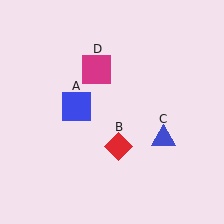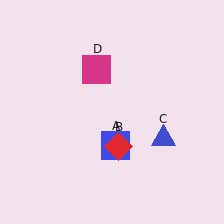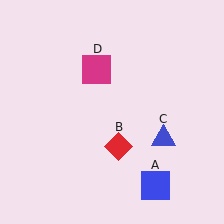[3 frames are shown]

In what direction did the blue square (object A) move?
The blue square (object A) moved down and to the right.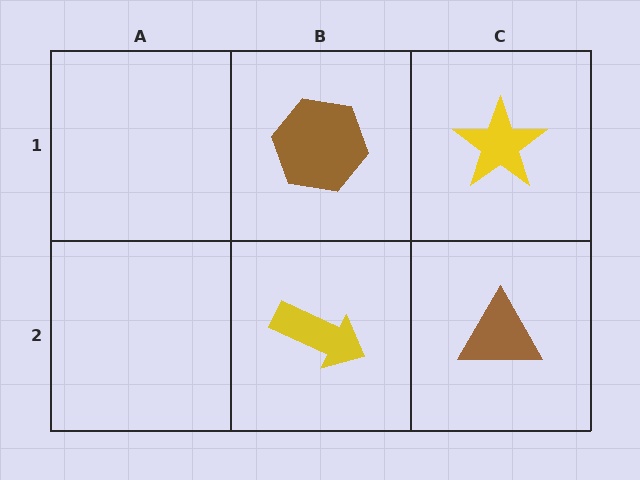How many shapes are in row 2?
2 shapes.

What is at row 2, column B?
A yellow arrow.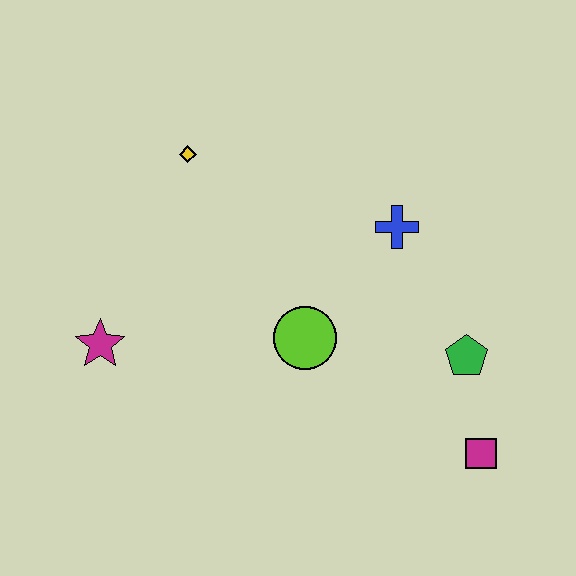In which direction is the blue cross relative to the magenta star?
The blue cross is to the right of the magenta star.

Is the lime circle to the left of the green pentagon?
Yes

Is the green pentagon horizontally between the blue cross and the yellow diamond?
No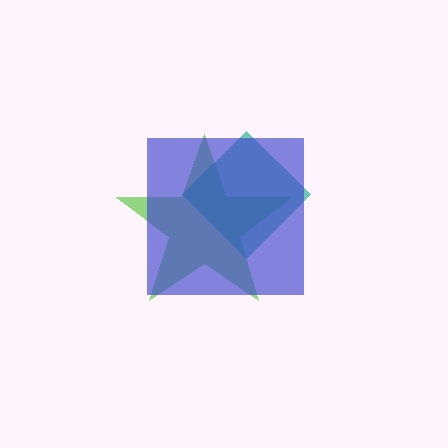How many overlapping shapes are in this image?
There are 3 overlapping shapes in the image.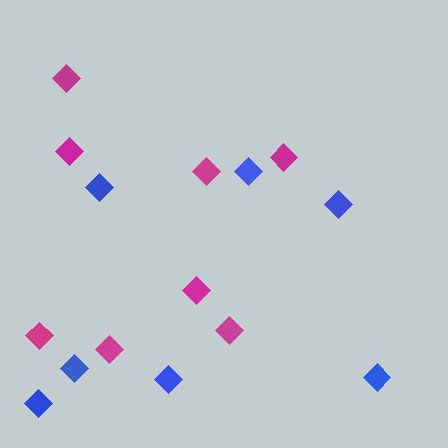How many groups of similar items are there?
There are 2 groups: one group of magenta diamonds (8) and one group of blue diamonds (7).